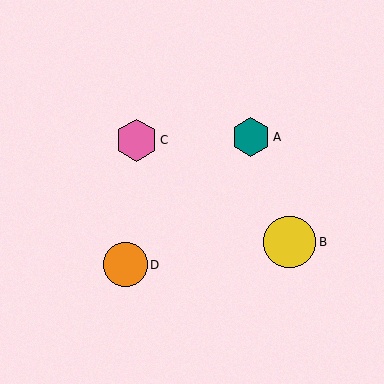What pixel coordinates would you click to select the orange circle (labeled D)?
Click at (125, 265) to select the orange circle D.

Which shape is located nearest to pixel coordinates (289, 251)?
The yellow circle (labeled B) at (290, 242) is nearest to that location.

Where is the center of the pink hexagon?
The center of the pink hexagon is at (137, 140).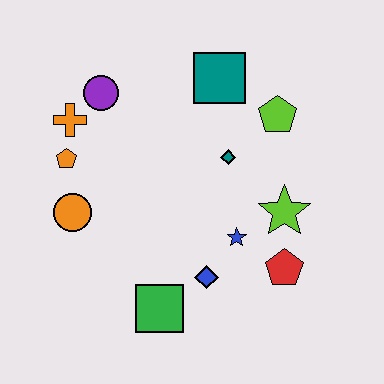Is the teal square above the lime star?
Yes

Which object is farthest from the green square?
The teal square is farthest from the green square.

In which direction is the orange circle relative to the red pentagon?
The orange circle is to the left of the red pentagon.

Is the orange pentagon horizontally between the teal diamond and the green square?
No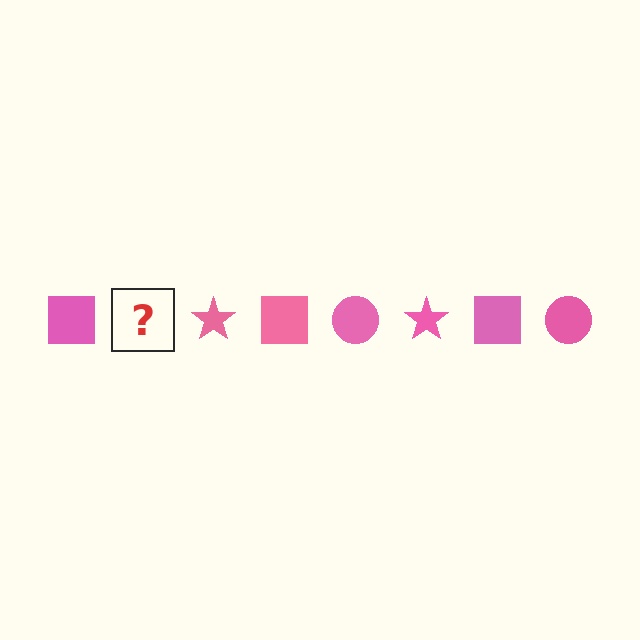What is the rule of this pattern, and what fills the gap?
The rule is that the pattern cycles through square, circle, star shapes in pink. The gap should be filled with a pink circle.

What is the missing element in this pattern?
The missing element is a pink circle.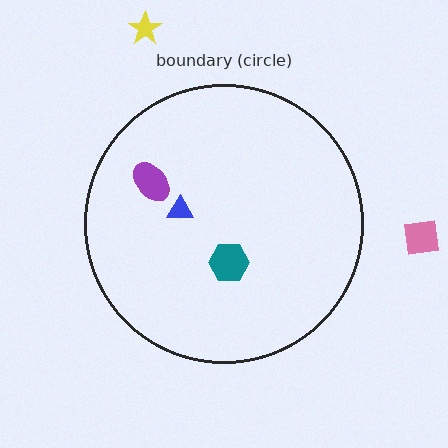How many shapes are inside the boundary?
4 inside, 2 outside.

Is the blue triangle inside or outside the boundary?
Inside.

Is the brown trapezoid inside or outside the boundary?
Inside.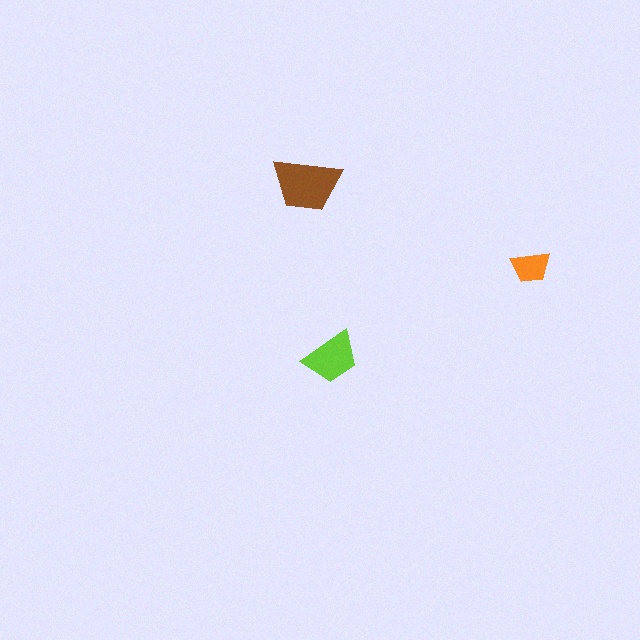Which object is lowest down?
The lime trapezoid is bottommost.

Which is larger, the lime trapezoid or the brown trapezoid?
The brown one.